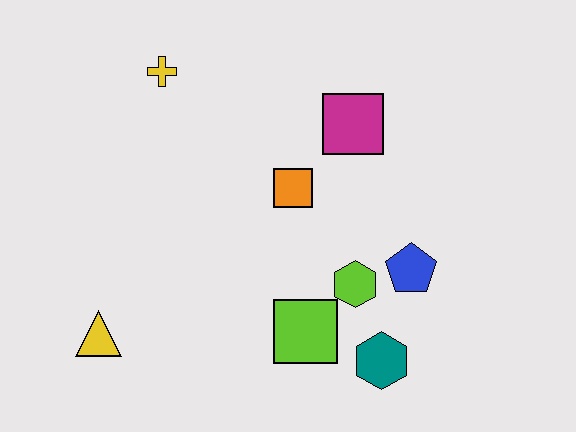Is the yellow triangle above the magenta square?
No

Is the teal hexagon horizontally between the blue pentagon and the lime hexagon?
Yes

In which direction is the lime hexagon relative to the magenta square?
The lime hexagon is below the magenta square.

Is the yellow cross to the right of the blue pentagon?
No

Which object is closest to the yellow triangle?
The lime square is closest to the yellow triangle.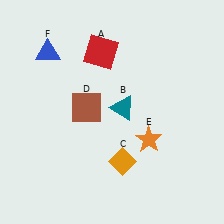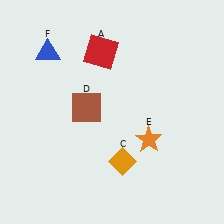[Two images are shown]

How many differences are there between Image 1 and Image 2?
There is 1 difference between the two images.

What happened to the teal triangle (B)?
The teal triangle (B) was removed in Image 2. It was in the top-right area of Image 1.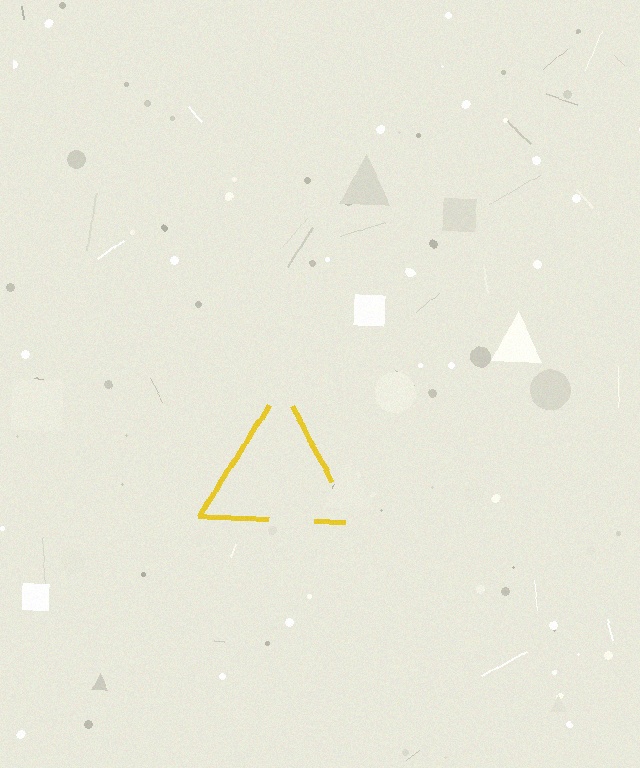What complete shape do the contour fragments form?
The contour fragments form a triangle.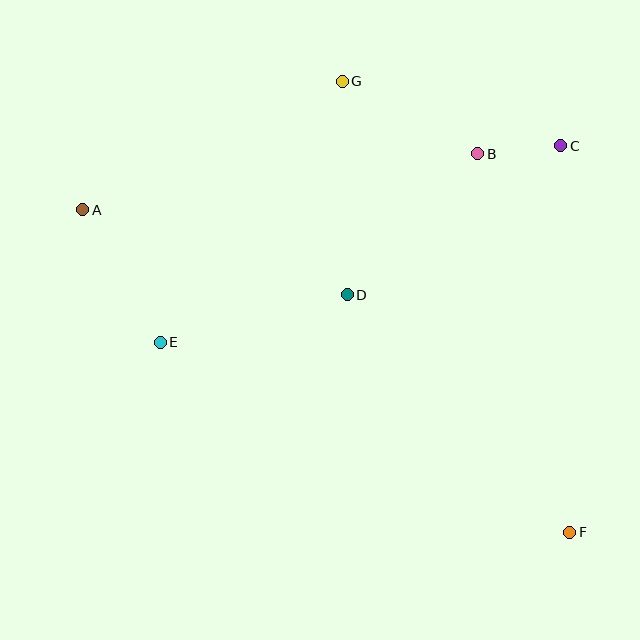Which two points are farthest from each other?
Points A and F are farthest from each other.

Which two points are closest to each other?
Points B and C are closest to each other.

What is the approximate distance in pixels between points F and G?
The distance between F and G is approximately 505 pixels.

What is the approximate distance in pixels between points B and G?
The distance between B and G is approximately 154 pixels.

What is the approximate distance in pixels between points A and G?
The distance between A and G is approximately 289 pixels.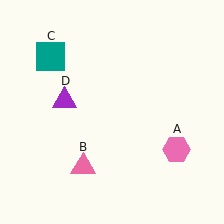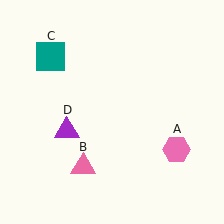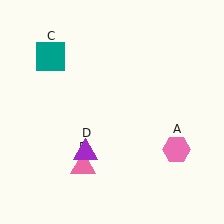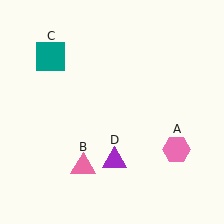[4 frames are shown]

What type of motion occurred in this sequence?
The purple triangle (object D) rotated counterclockwise around the center of the scene.